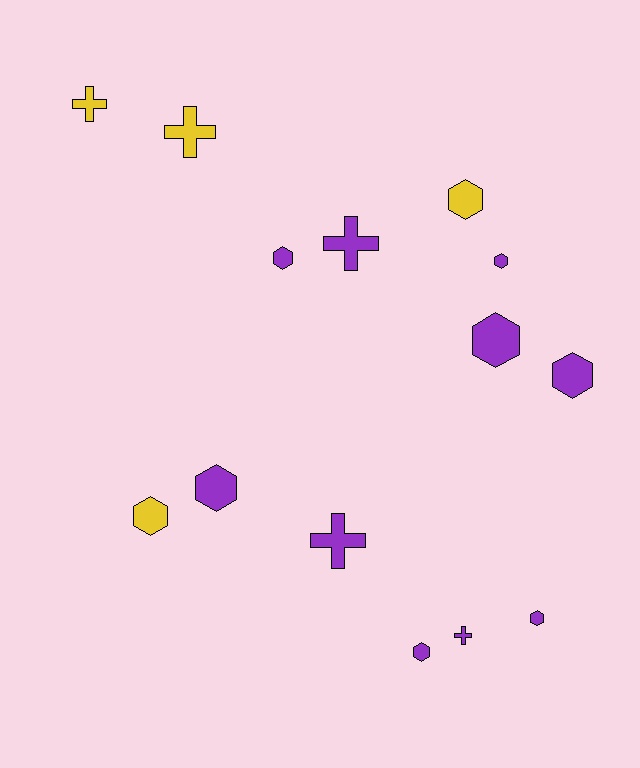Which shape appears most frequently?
Hexagon, with 9 objects.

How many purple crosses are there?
There are 3 purple crosses.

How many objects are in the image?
There are 14 objects.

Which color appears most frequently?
Purple, with 10 objects.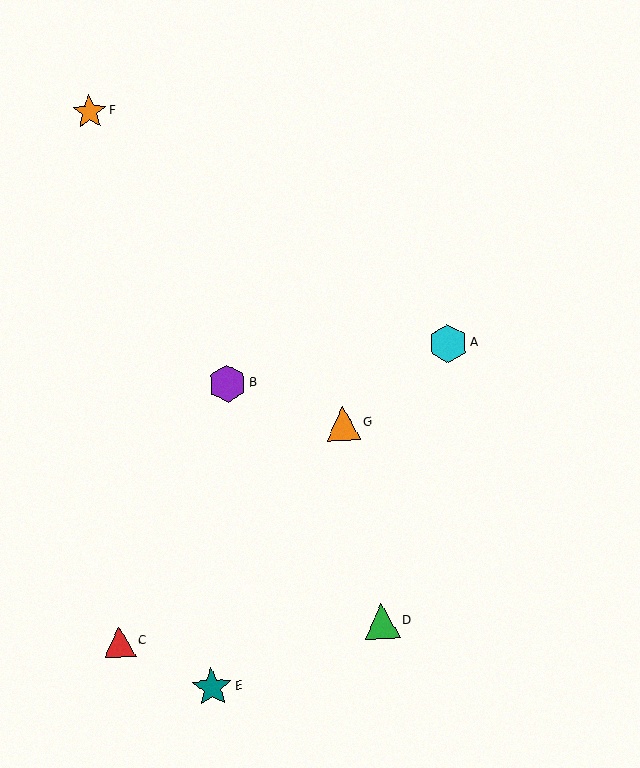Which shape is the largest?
The teal star (labeled E) is the largest.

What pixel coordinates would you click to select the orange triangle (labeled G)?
Click at (343, 423) to select the orange triangle G.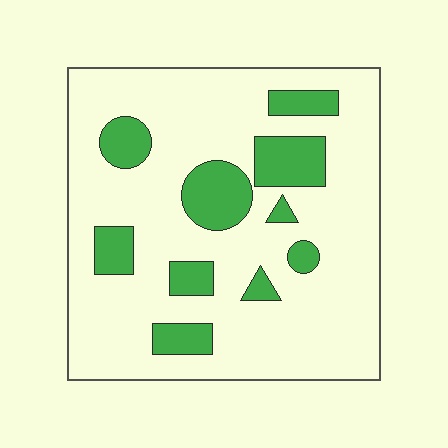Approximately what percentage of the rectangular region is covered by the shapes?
Approximately 20%.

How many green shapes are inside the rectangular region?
10.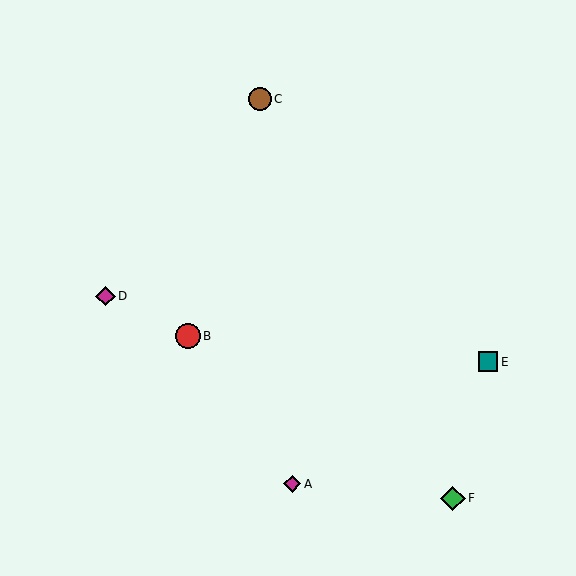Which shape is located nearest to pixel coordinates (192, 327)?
The red circle (labeled B) at (188, 336) is nearest to that location.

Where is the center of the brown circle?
The center of the brown circle is at (260, 99).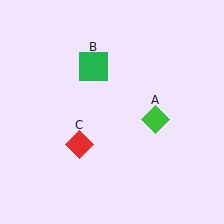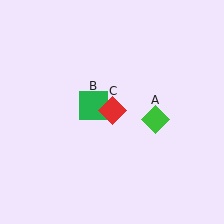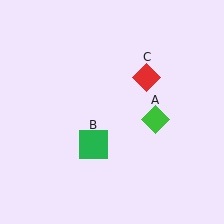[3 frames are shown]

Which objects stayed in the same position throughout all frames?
Green diamond (object A) remained stationary.